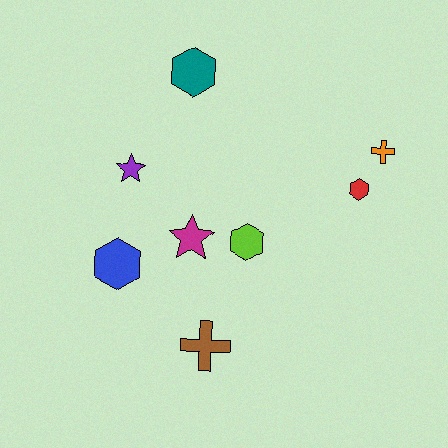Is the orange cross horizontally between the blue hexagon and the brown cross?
No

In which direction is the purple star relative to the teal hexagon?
The purple star is below the teal hexagon.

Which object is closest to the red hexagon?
The orange cross is closest to the red hexagon.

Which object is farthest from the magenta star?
The orange cross is farthest from the magenta star.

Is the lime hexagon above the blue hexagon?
Yes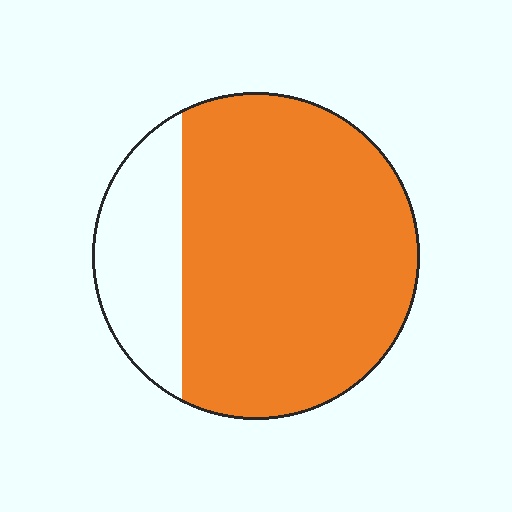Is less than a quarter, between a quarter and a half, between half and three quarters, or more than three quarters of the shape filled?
More than three quarters.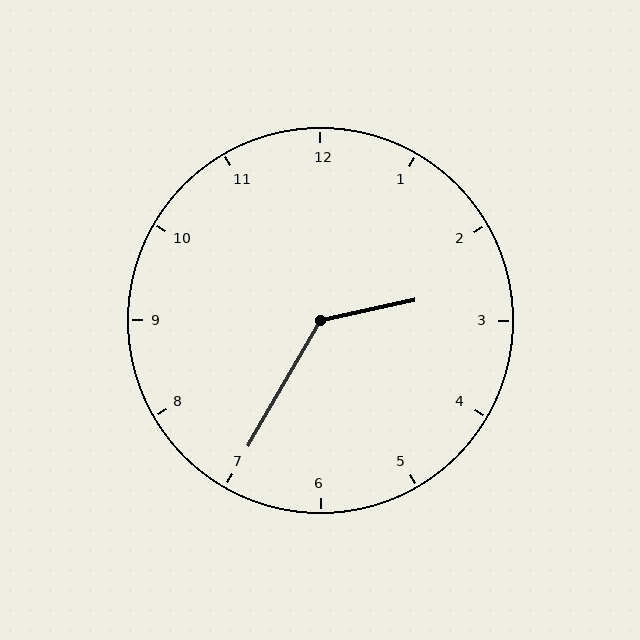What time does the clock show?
2:35.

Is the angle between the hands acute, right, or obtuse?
It is obtuse.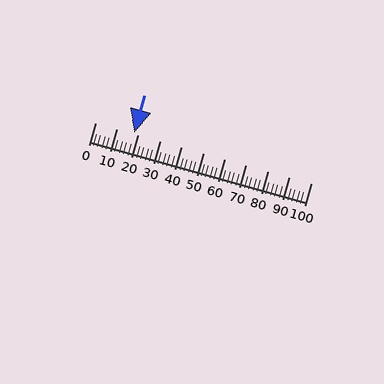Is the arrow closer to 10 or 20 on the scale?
The arrow is closer to 20.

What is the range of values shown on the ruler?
The ruler shows values from 0 to 100.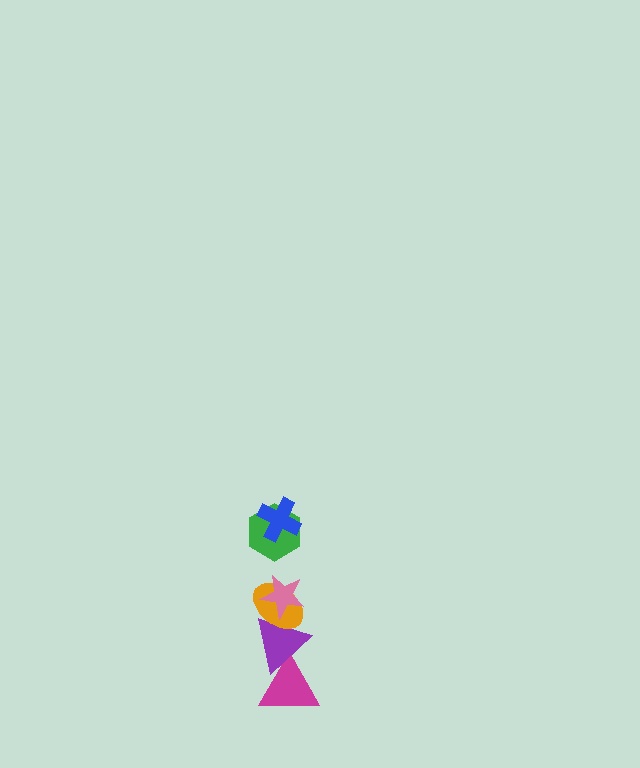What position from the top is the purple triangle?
The purple triangle is 5th from the top.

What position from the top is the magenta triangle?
The magenta triangle is 6th from the top.